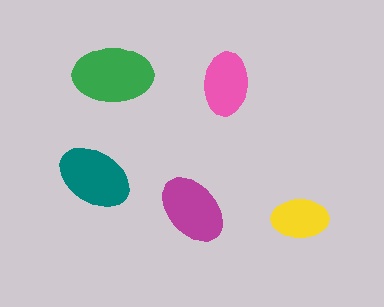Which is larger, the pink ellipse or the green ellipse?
The green one.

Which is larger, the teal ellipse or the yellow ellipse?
The teal one.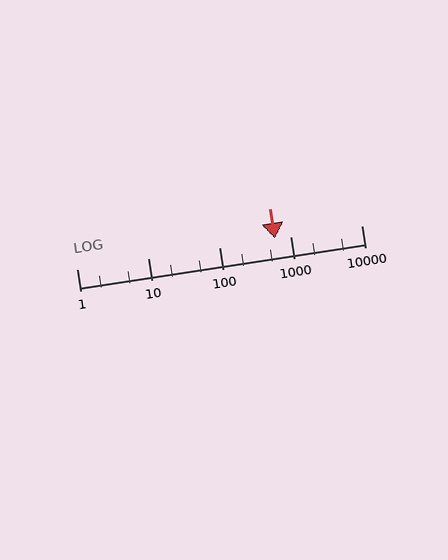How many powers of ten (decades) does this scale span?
The scale spans 4 decades, from 1 to 10000.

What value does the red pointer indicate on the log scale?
The pointer indicates approximately 600.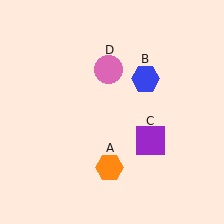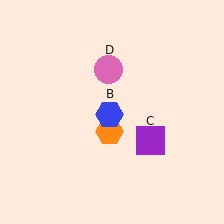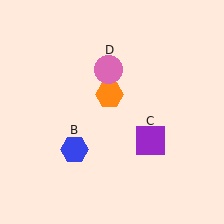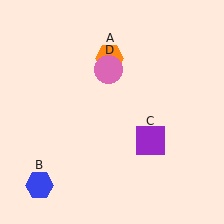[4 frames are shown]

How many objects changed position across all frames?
2 objects changed position: orange hexagon (object A), blue hexagon (object B).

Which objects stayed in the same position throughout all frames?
Purple square (object C) and pink circle (object D) remained stationary.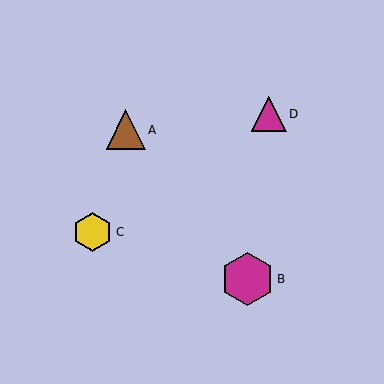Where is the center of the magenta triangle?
The center of the magenta triangle is at (269, 114).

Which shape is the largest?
The magenta hexagon (labeled B) is the largest.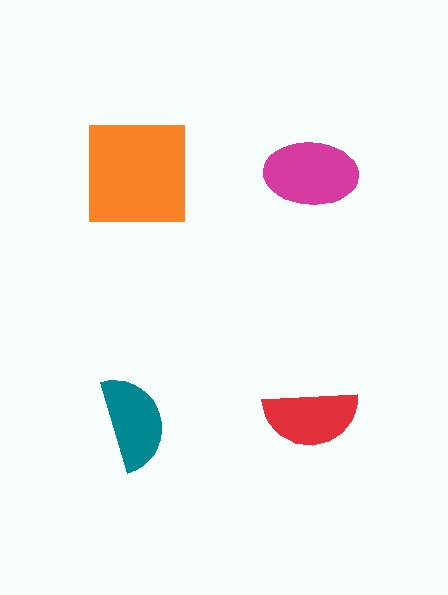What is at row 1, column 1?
An orange square.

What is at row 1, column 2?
A magenta ellipse.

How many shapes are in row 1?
2 shapes.